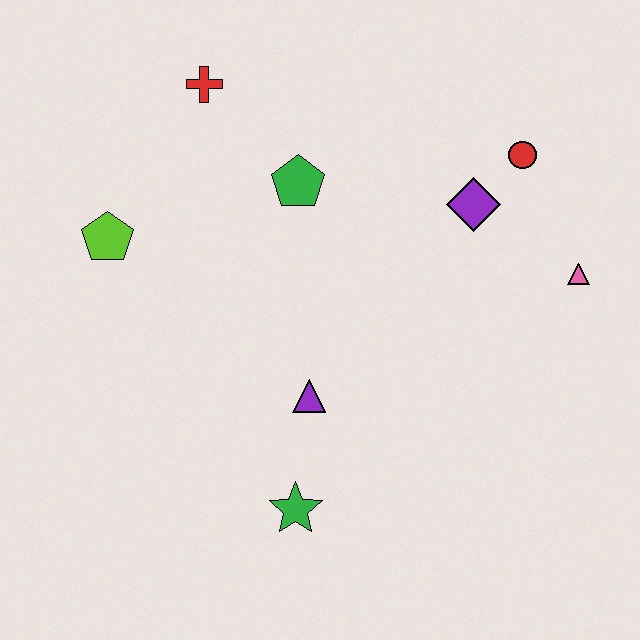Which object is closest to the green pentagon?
The red cross is closest to the green pentagon.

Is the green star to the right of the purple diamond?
No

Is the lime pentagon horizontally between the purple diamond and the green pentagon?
No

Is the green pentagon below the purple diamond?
No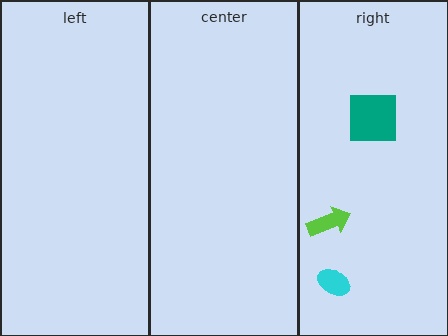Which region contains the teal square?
The right region.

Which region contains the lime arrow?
The right region.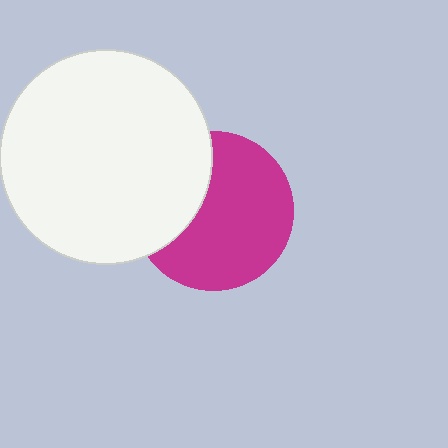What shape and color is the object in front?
The object in front is a white circle.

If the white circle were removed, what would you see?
You would see the complete magenta circle.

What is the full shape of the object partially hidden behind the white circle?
The partially hidden object is a magenta circle.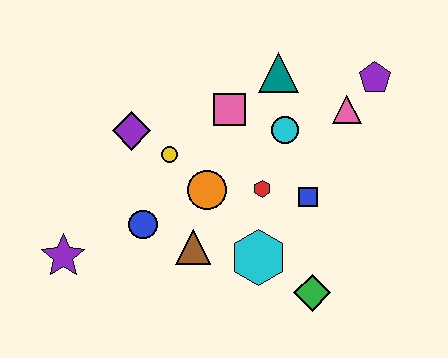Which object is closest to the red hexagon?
The blue square is closest to the red hexagon.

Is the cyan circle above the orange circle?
Yes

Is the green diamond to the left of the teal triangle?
No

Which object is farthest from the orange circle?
The purple pentagon is farthest from the orange circle.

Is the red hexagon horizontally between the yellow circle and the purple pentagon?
Yes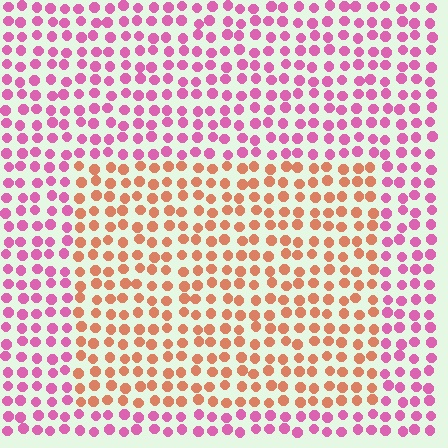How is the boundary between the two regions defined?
The boundary is defined purely by a slight shift in hue (about 53 degrees). Spacing, size, and orientation are identical on both sides.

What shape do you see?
I see a rectangle.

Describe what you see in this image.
The image is filled with small pink elements in a uniform arrangement. A rectangle-shaped region is visible where the elements are tinted to a slightly different hue, forming a subtle color boundary.